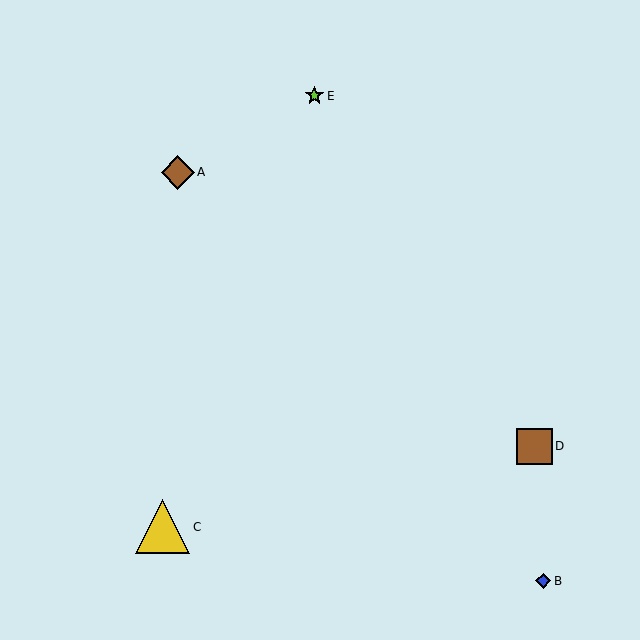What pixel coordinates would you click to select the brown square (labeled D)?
Click at (534, 446) to select the brown square D.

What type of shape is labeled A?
Shape A is a brown diamond.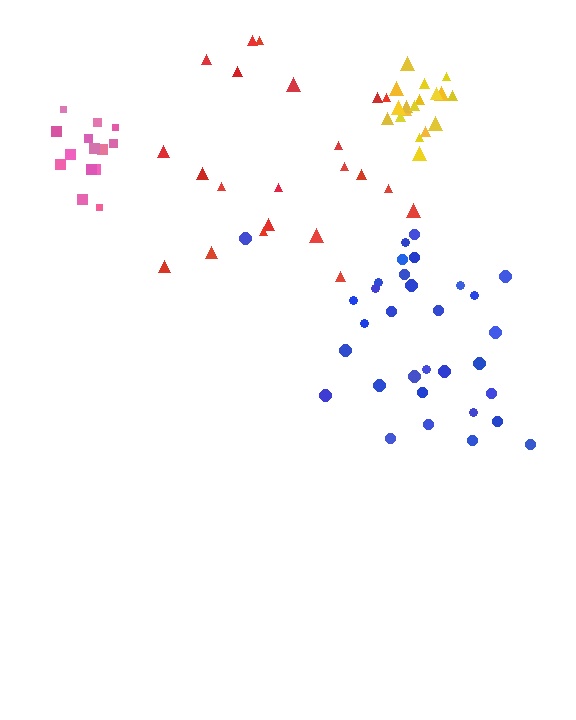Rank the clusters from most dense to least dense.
yellow, pink, blue, red.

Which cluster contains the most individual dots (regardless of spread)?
Blue (32).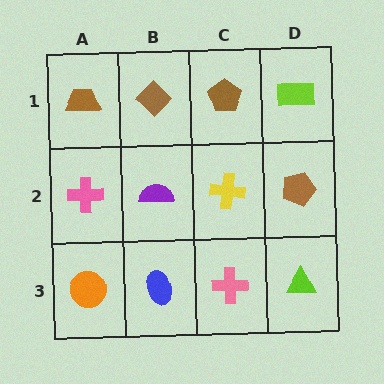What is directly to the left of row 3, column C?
A blue ellipse.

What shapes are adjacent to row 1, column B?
A purple semicircle (row 2, column B), a brown trapezoid (row 1, column A), a brown pentagon (row 1, column C).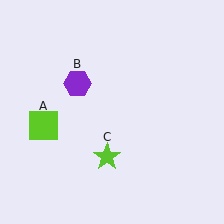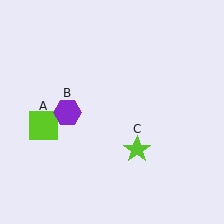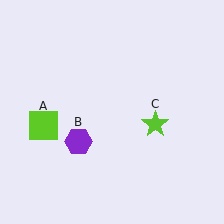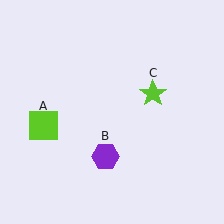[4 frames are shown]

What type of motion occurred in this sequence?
The purple hexagon (object B), lime star (object C) rotated counterclockwise around the center of the scene.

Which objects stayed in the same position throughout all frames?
Lime square (object A) remained stationary.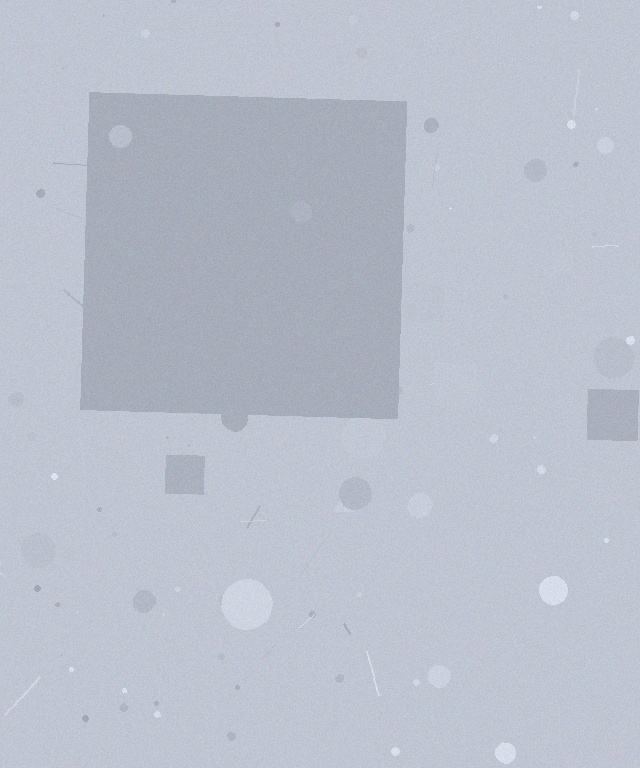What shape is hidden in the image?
A square is hidden in the image.